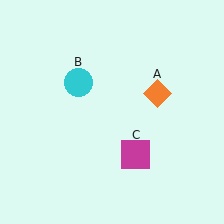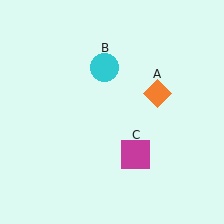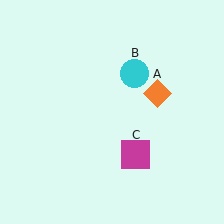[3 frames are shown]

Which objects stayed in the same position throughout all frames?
Orange diamond (object A) and magenta square (object C) remained stationary.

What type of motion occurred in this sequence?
The cyan circle (object B) rotated clockwise around the center of the scene.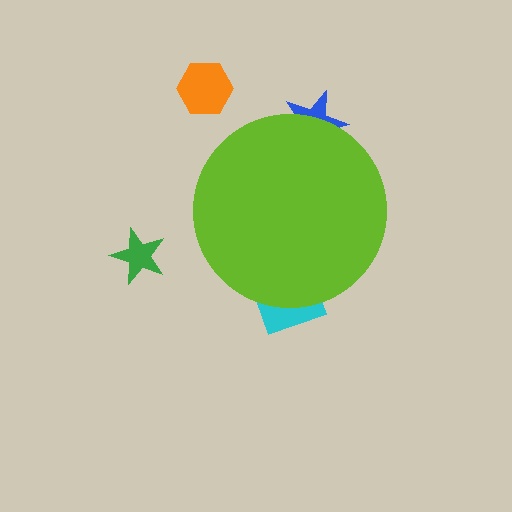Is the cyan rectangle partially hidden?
Yes, the cyan rectangle is partially hidden behind the lime circle.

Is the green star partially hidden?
No, the green star is fully visible.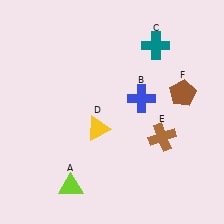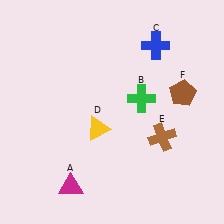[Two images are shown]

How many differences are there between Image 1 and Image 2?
There are 3 differences between the two images.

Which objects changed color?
A changed from lime to magenta. B changed from blue to green. C changed from teal to blue.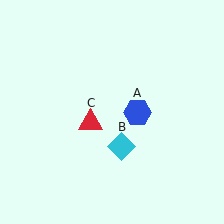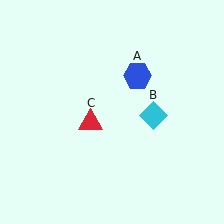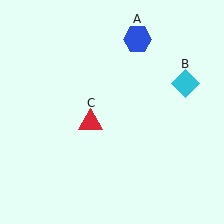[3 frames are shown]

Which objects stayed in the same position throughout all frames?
Red triangle (object C) remained stationary.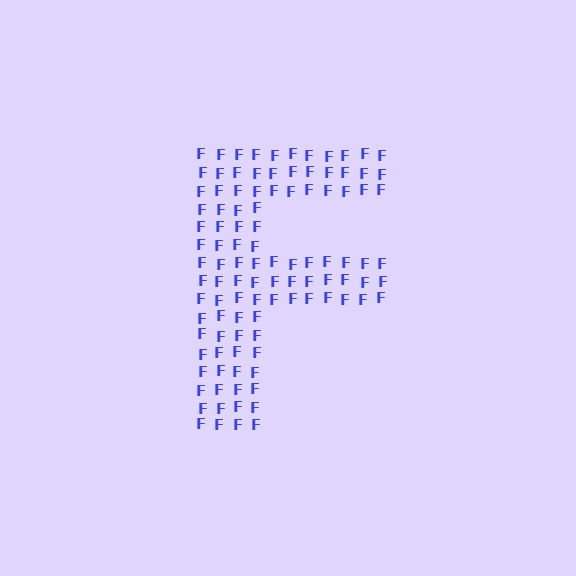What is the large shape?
The large shape is the letter F.